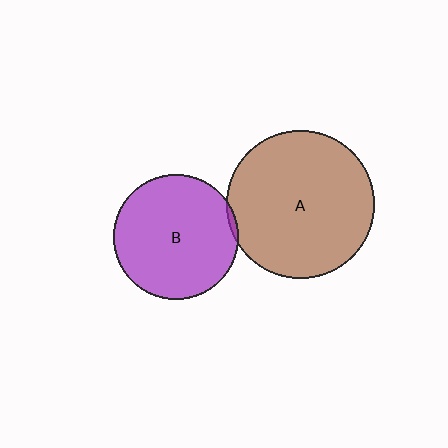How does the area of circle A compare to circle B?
Approximately 1.4 times.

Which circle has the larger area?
Circle A (brown).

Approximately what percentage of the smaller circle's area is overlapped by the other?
Approximately 5%.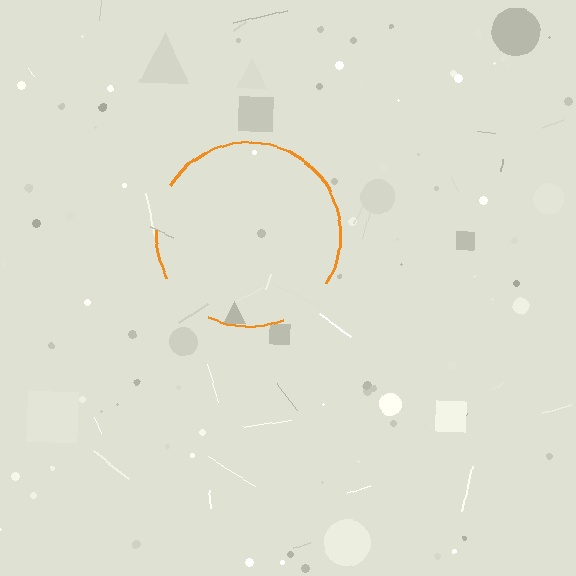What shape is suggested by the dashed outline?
The dashed outline suggests a circle.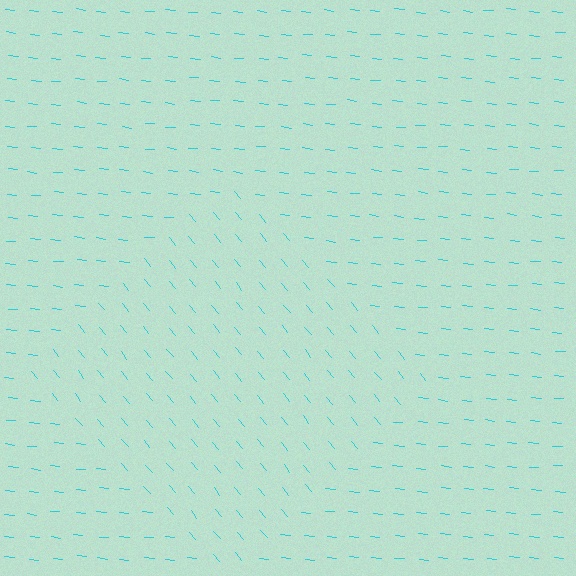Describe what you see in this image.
The image is filled with small cyan line segments. A diamond region in the image has lines oriented differently from the surrounding lines, creating a visible texture boundary.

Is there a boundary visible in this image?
Yes, there is a texture boundary formed by a change in line orientation.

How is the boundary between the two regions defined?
The boundary is defined purely by a change in line orientation (approximately 45 degrees difference). All lines are the same color and thickness.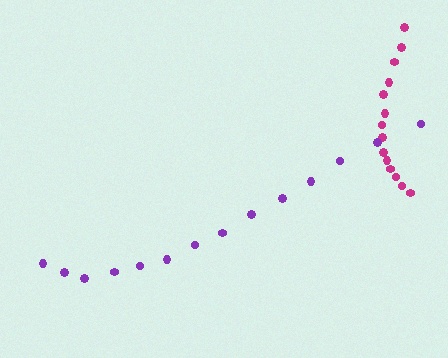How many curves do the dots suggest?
There are 2 distinct paths.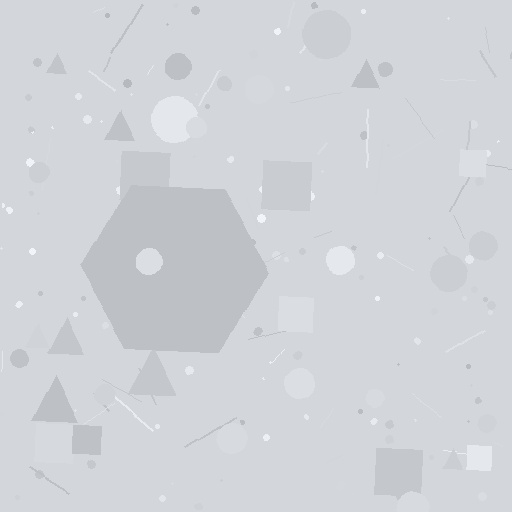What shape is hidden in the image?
A hexagon is hidden in the image.